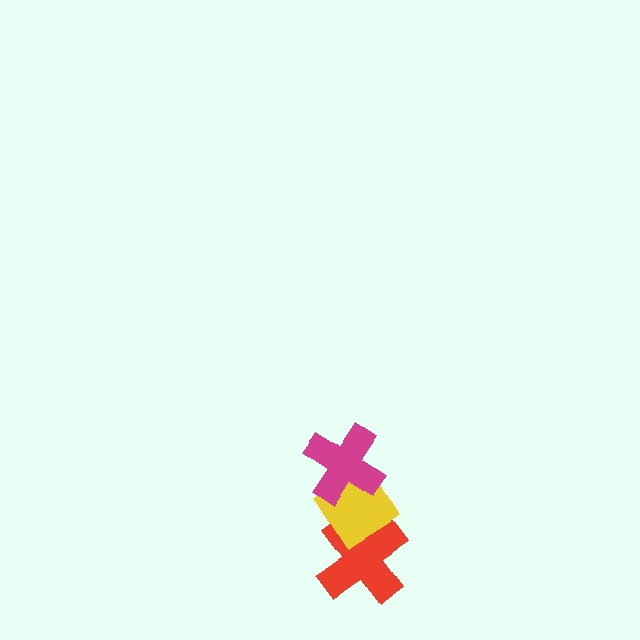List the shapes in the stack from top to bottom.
From top to bottom: the magenta cross, the yellow diamond, the red cross.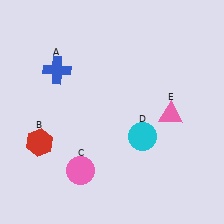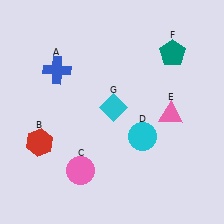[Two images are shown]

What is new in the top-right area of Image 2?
A teal pentagon (F) was added in the top-right area of Image 2.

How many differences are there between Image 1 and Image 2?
There are 2 differences between the two images.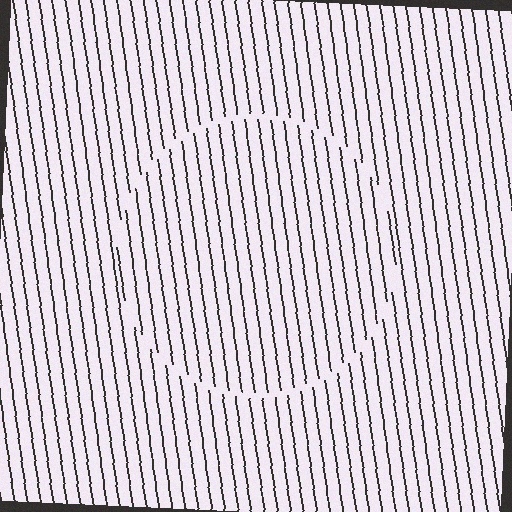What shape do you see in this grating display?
An illusory circle. The interior of the shape contains the same grating, shifted by half a period — the contour is defined by the phase discontinuity where line-ends from the inner and outer gratings abut.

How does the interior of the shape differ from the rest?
The interior of the shape contains the same grating, shifted by half a period — the contour is defined by the phase discontinuity where line-ends from the inner and outer gratings abut.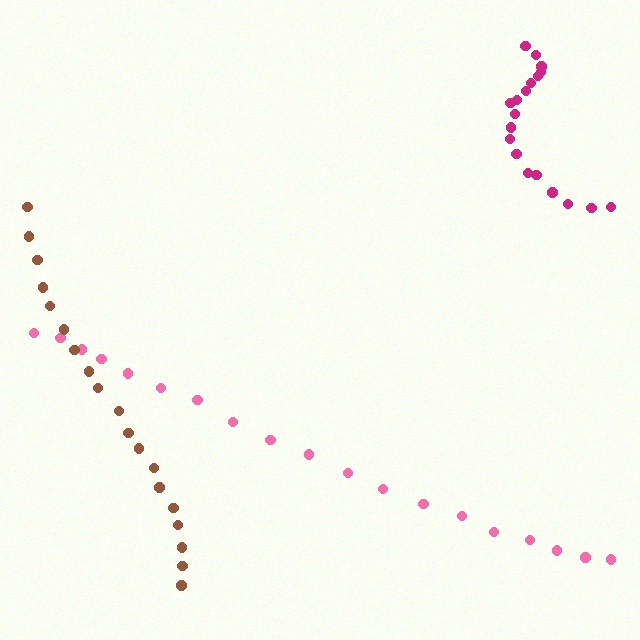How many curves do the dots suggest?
There are 3 distinct paths.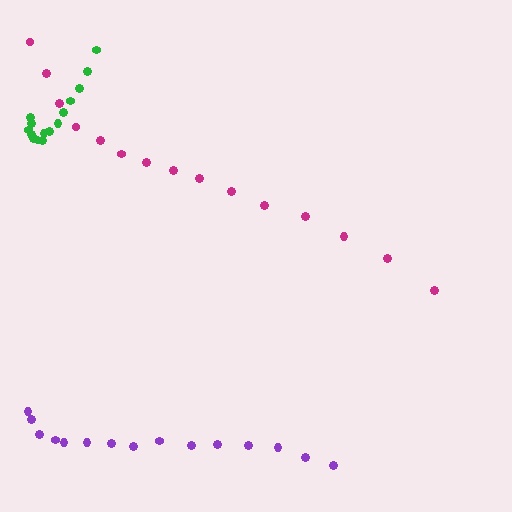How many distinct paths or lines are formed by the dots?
There are 3 distinct paths.